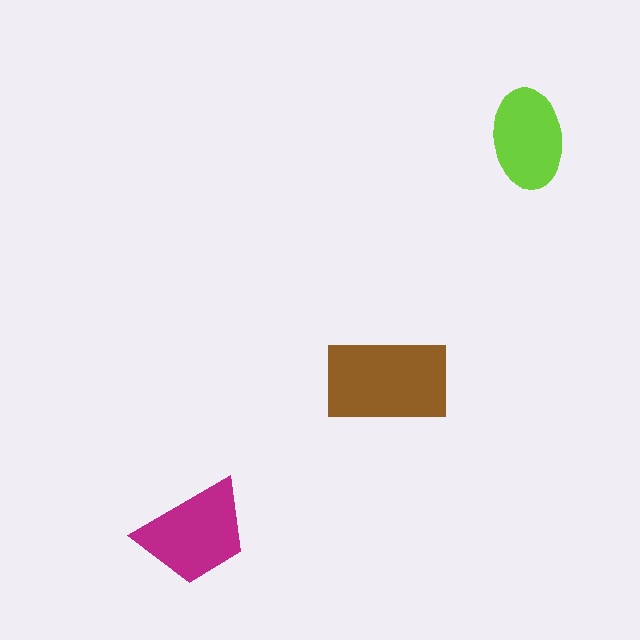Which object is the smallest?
The lime ellipse.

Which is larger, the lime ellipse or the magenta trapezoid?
The magenta trapezoid.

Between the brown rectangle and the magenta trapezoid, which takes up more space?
The brown rectangle.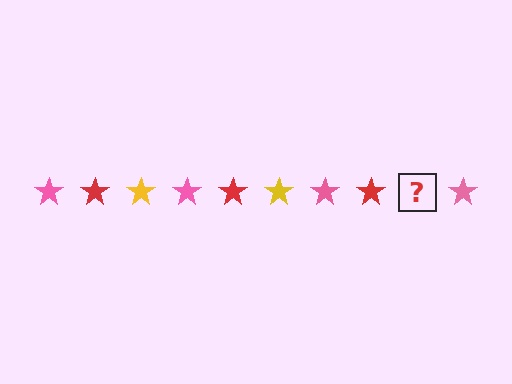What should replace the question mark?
The question mark should be replaced with a yellow star.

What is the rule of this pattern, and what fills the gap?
The rule is that the pattern cycles through pink, red, yellow stars. The gap should be filled with a yellow star.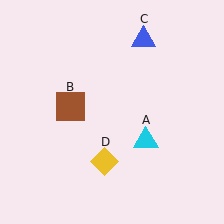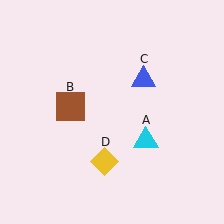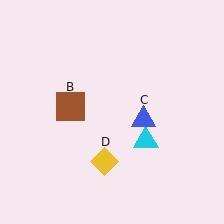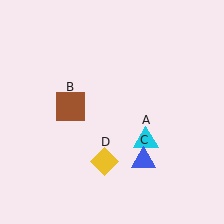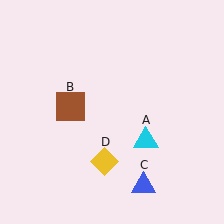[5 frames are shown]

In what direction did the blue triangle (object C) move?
The blue triangle (object C) moved down.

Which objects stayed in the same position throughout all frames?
Cyan triangle (object A) and brown square (object B) and yellow diamond (object D) remained stationary.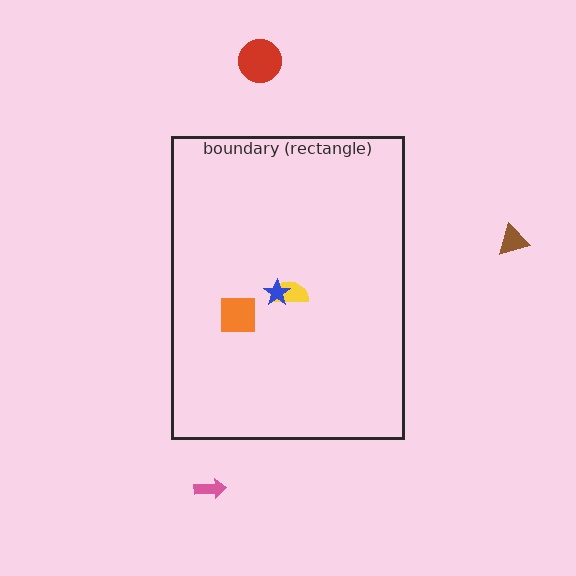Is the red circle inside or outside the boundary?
Outside.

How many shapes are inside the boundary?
3 inside, 3 outside.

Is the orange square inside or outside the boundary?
Inside.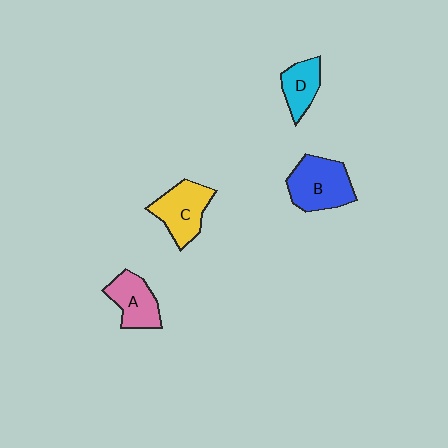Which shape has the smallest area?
Shape D (cyan).